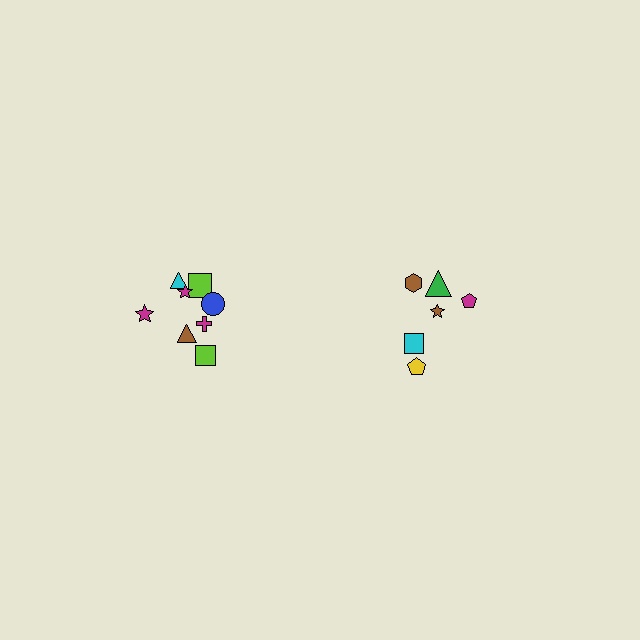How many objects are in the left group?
There are 8 objects.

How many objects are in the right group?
There are 6 objects.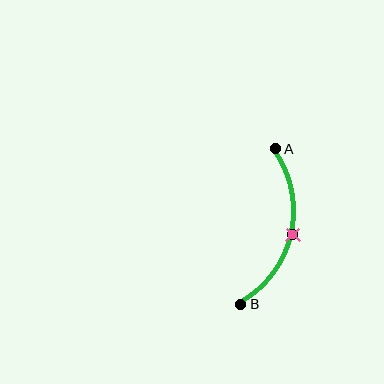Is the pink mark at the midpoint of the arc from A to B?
Yes. The pink mark lies on the arc at equal arc-length from both A and B — it is the arc midpoint.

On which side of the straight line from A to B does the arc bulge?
The arc bulges to the right of the straight line connecting A and B.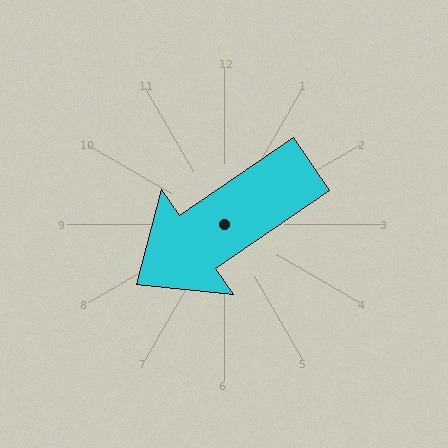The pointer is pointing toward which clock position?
Roughly 8 o'clock.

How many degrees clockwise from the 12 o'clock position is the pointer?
Approximately 236 degrees.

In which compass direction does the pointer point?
Southwest.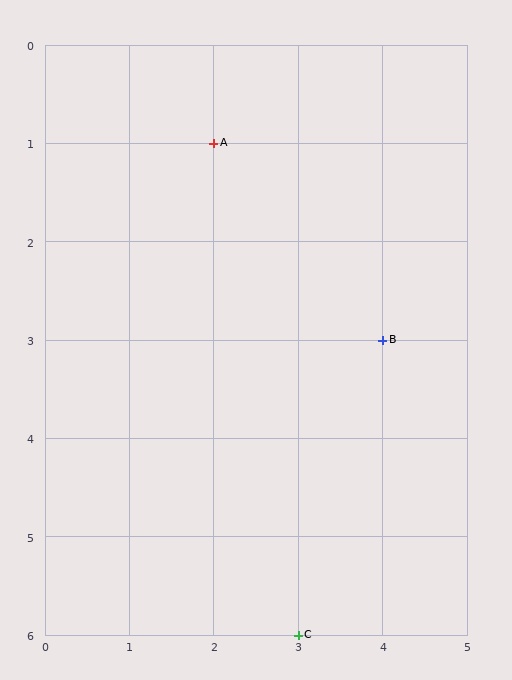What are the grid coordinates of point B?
Point B is at grid coordinates (4, 3).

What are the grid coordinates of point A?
Point A is at grid coordinates (2, 1).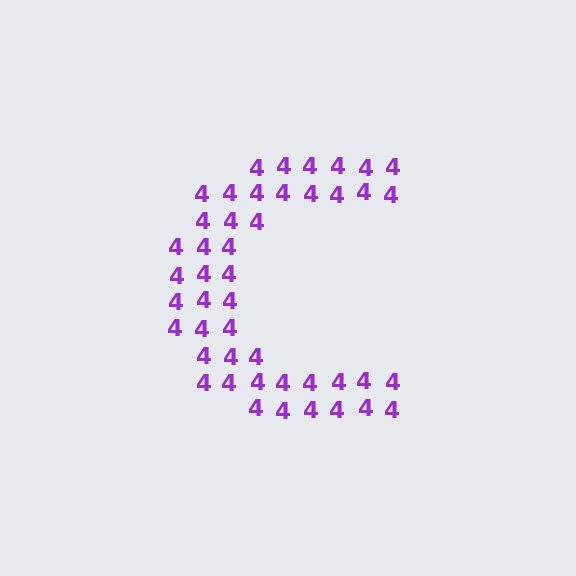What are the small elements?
The small elements are digit 4's.